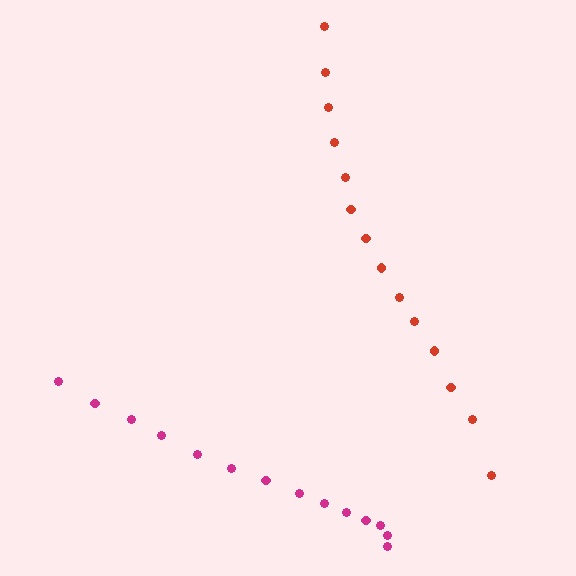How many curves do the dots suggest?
There are 2 distinct paths.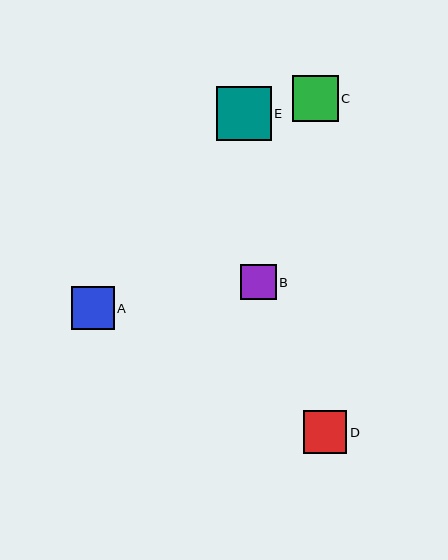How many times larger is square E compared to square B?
Square E is approximately 1.6 times the size of square B.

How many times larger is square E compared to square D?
Square E is approximately 1.3 times the size of square D.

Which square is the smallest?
Square B is the smallest with a size of approximately 35 pixels.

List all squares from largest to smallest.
From largest to smallest: E, C, D, A, B.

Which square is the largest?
Square E is the largest with a size of approximately 55 pixels.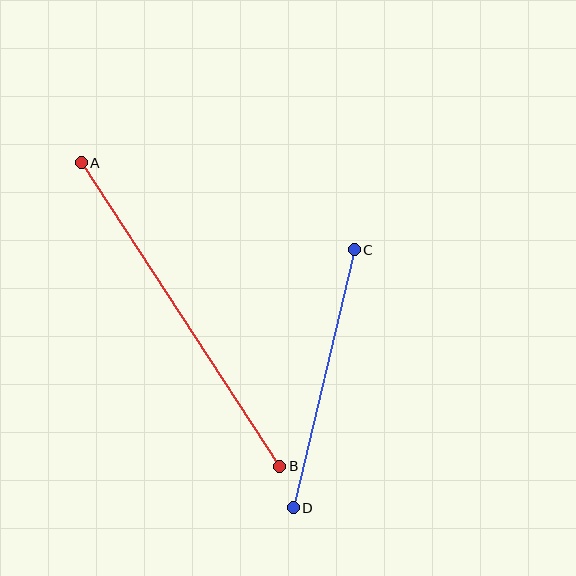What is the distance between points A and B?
The distance is approximately 363 pixels.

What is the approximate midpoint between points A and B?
The midpoint is at approximately (181, 315) pixels.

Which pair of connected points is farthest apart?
Points A and B are farthest apart.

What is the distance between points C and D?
The distance is approximately 265 pixels.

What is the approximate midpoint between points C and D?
The midpoint is at approximately (324, 379) pixels.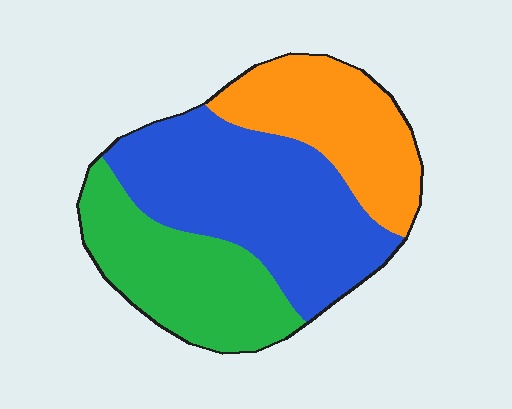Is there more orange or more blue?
Blue.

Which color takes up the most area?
Blue, at roughly 45%.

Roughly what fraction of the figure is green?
Green covers roughly 30% of the figure.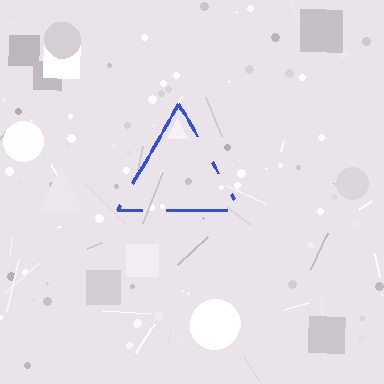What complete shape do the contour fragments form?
The contour fragments form a triangle.